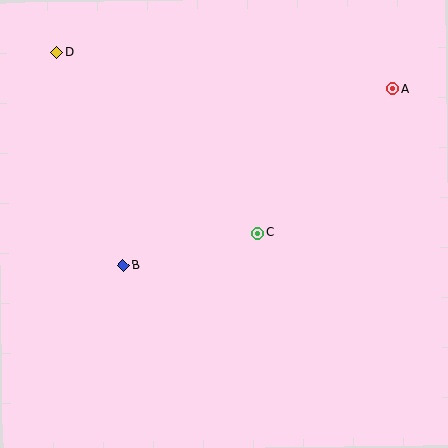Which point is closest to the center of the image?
Point C at (258, 233) is closest to the center.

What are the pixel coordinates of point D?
Point D is at (56, 52).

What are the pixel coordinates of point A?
Point A is at (393, 89).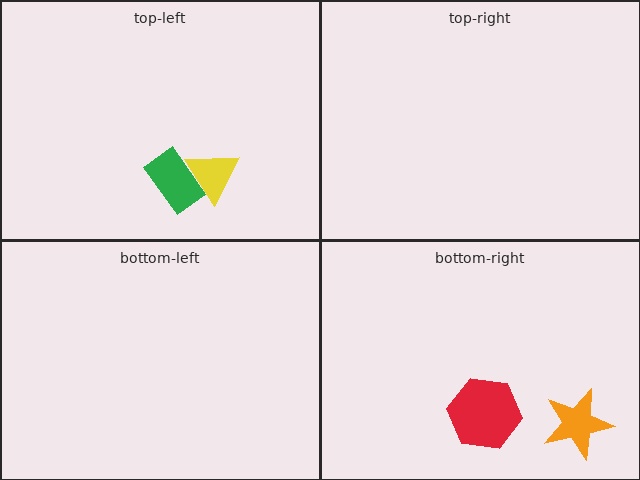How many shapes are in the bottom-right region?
2.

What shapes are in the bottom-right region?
The orange star, the red hexagon.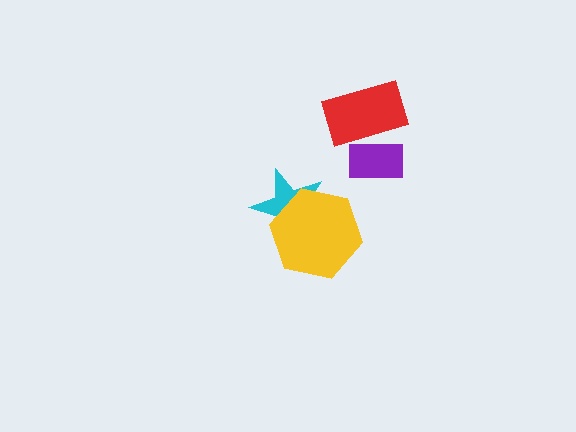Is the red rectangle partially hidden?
Yes, it is partially covered by another shape.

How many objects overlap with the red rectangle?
1 object overlaps with the red rectangle.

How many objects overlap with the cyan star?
1 object overlaps with the cyan star.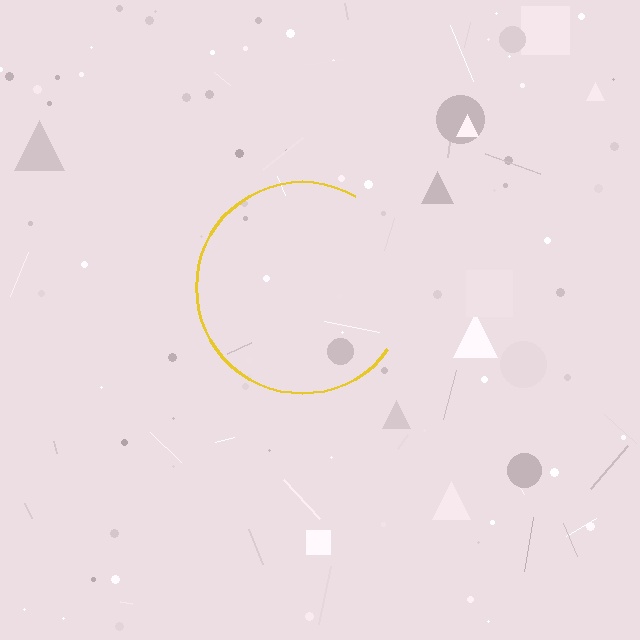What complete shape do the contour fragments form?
The contour fragments form a circle.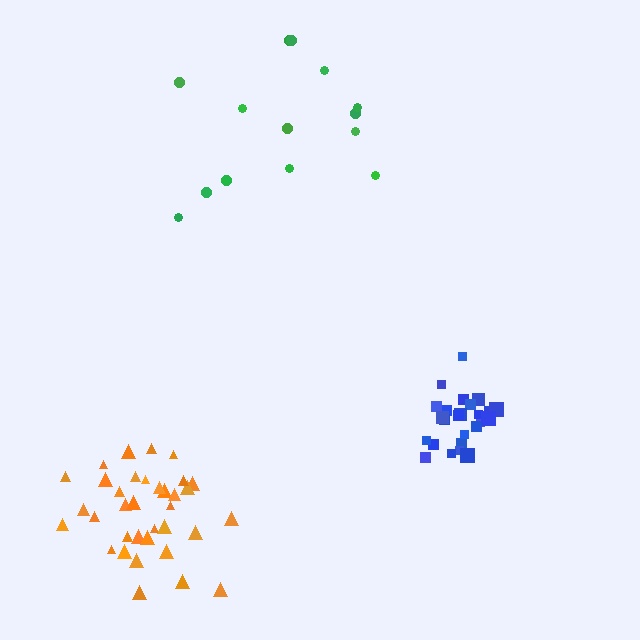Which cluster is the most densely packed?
Blue.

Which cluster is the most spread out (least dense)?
Green.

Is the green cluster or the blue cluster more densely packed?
Blue.